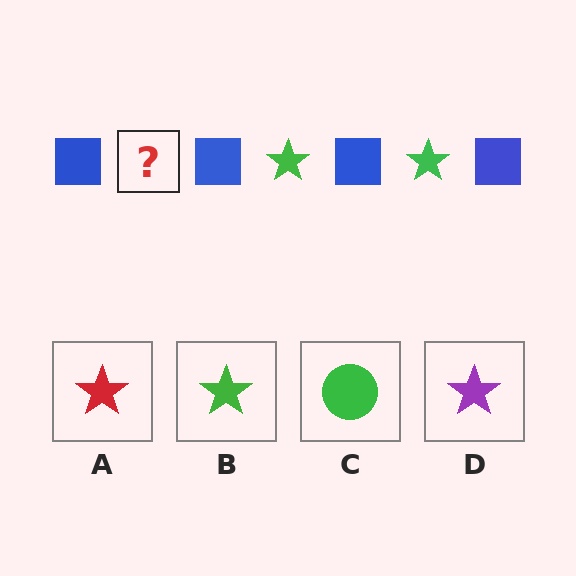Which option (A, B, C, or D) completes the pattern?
B.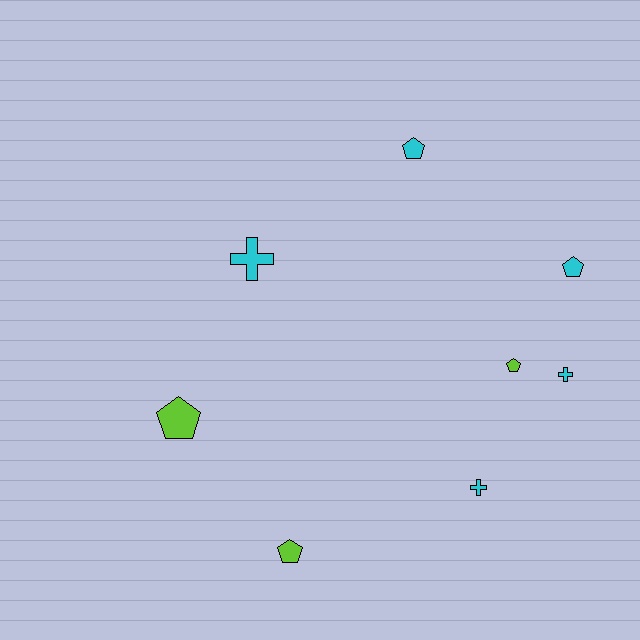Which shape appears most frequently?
Pentagon, with 5 objects.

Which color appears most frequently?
Cyan, with 5 objects.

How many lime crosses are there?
There are no lime crosses.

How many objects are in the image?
There are 8 objects.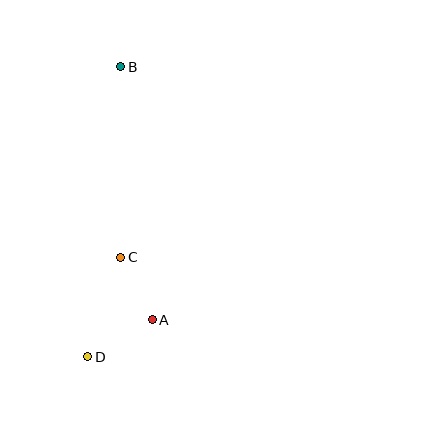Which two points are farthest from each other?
Points B and D are farthest from each other.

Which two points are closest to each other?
Points A and C are closest to each other.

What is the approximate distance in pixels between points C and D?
The distance between C and D is approximately 105 pixels.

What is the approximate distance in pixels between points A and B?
The distance between A and B is approximately 255 pixels.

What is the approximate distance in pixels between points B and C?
The distance between B and C is approximately 191 pixels.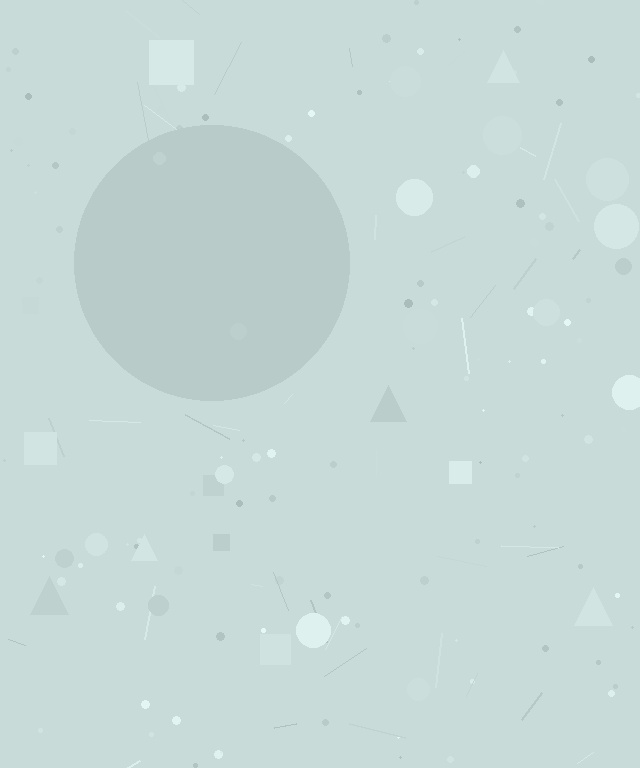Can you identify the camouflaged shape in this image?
The camouflaged shape is a circle.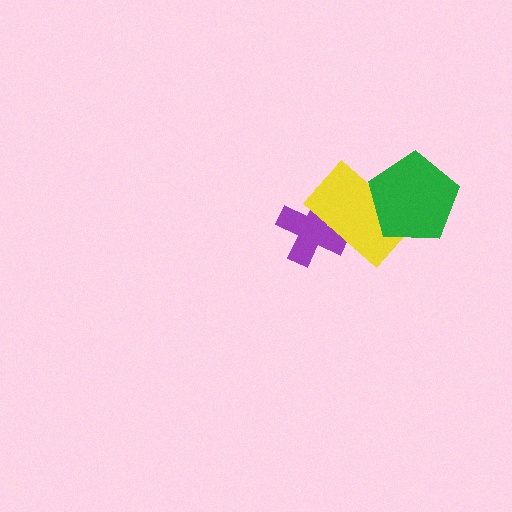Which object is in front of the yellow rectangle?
The green pentagon is in front of the yellow rectangle.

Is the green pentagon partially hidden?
No, no other shape covers it.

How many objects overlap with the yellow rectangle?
2 objects overlap with the yellow rectangle.